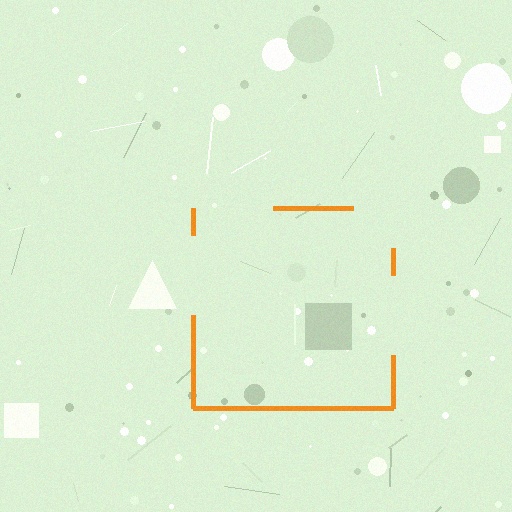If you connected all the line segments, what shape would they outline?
They would outline a square.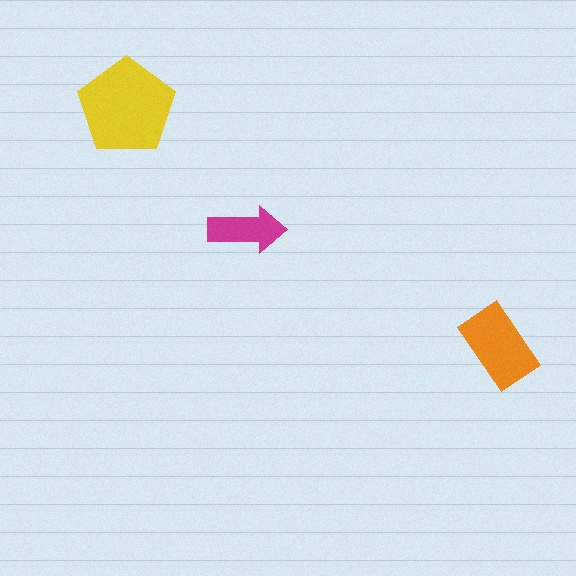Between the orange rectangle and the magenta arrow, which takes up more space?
The orange rectangle.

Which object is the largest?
The yellow pentagon.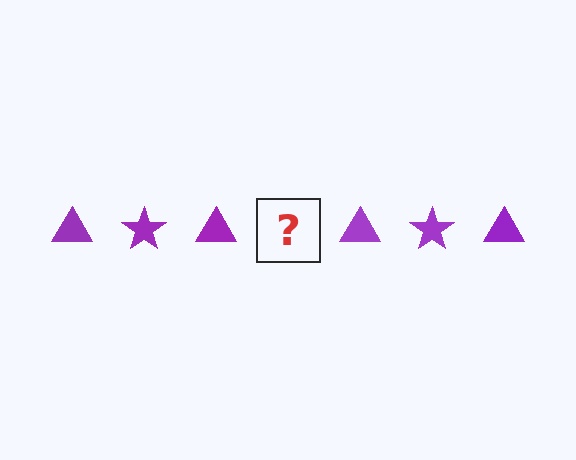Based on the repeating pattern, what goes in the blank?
The blank should be a purple star.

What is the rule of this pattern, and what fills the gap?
The rule is that the pattern cycles through triangle, star shapes in purple. The gap should be filled with a purple star.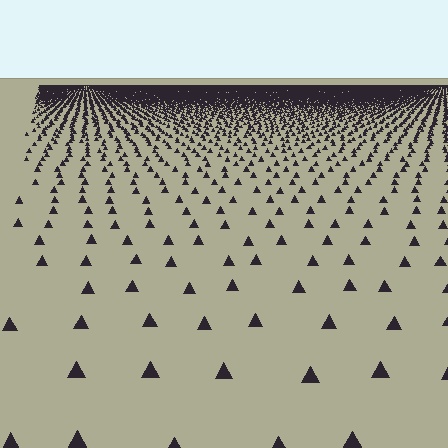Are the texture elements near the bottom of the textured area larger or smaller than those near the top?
Larger. Near the bottom, elements are closer to the viewer and appear at a bigger on-screen size.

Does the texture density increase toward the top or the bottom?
Density increases toward the top.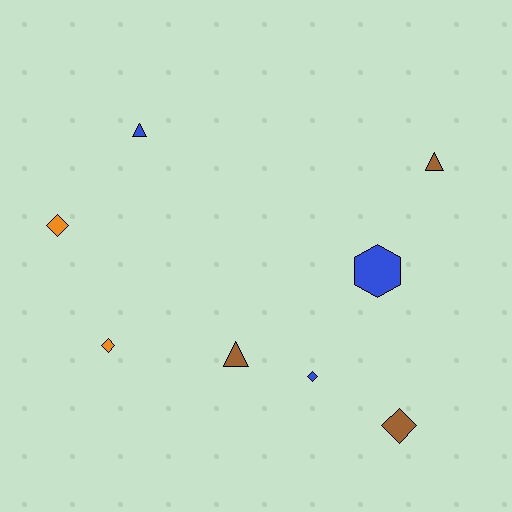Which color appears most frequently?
Brown, with 3 objects.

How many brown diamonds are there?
There is 1 brown diamond.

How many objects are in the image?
There are 8 objects.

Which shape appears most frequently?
Diamond, with 4 objects.